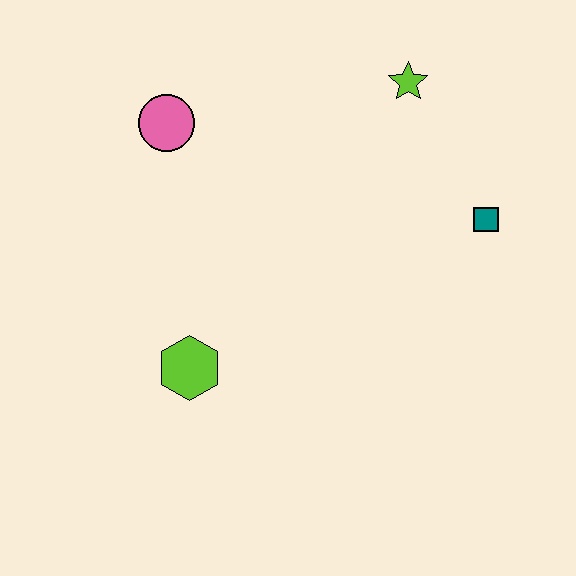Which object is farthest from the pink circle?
The teal square is farthest from the pink circle.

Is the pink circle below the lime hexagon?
No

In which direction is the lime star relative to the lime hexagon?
The lime star is above the lime hexagon.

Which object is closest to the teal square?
The lime star is closest to the teal square.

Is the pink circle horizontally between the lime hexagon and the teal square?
No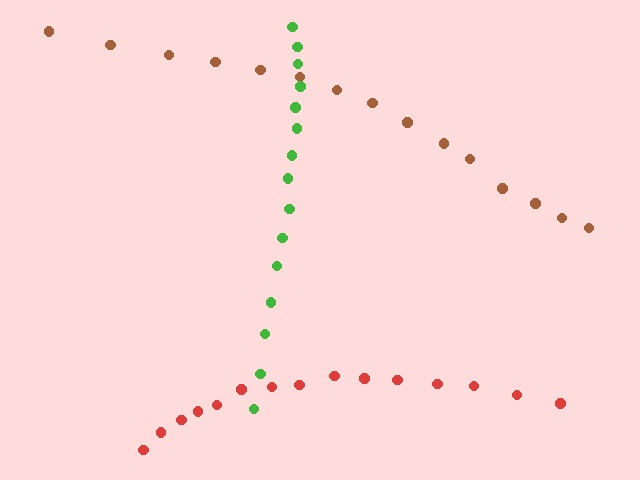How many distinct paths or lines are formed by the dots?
There are 3 distinct paths.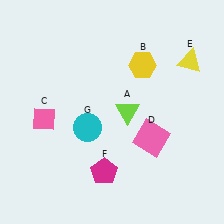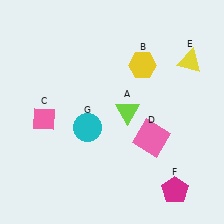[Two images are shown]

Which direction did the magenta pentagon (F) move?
The magenta pentagon (F) moved right.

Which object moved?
The magenta pentagon (F) moved right.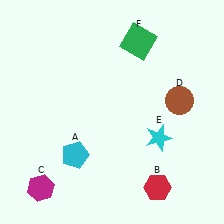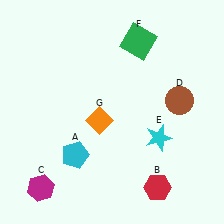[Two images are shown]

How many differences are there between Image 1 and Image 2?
There is 1 difference between the two images.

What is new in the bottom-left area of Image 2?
An orange diamond (G) was added in the bottom-left area of Image 2.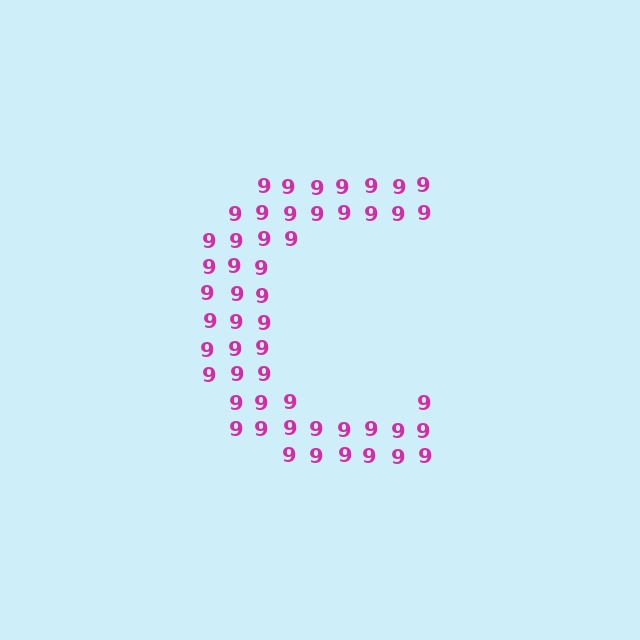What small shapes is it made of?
It is made of small digit 9's.